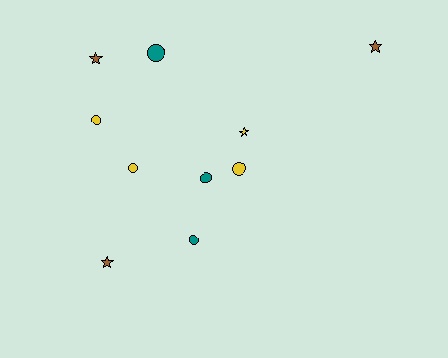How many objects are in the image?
There are 10 objects.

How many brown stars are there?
There are 3 brown stars.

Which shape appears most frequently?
Circle, with 6 objects.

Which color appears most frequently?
Yellow, with 4 objects.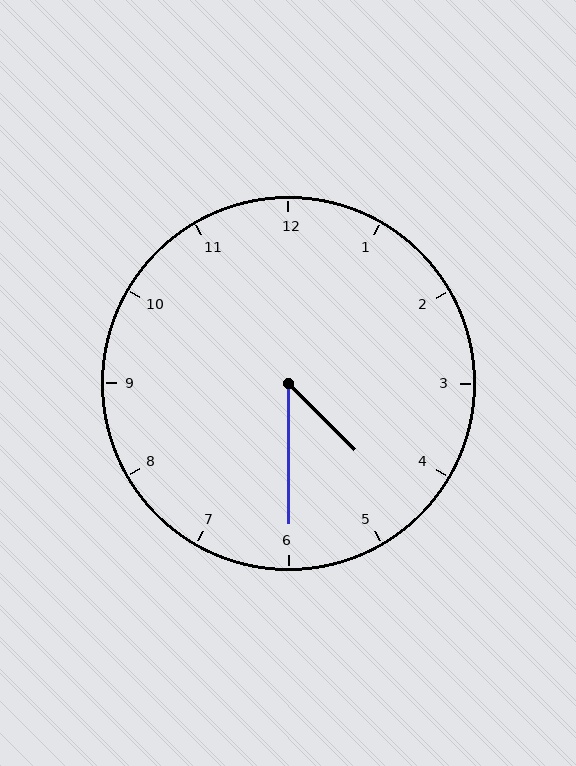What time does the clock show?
4:30.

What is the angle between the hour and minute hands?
Approximately 45 degrees.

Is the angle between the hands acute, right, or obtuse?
It is acute.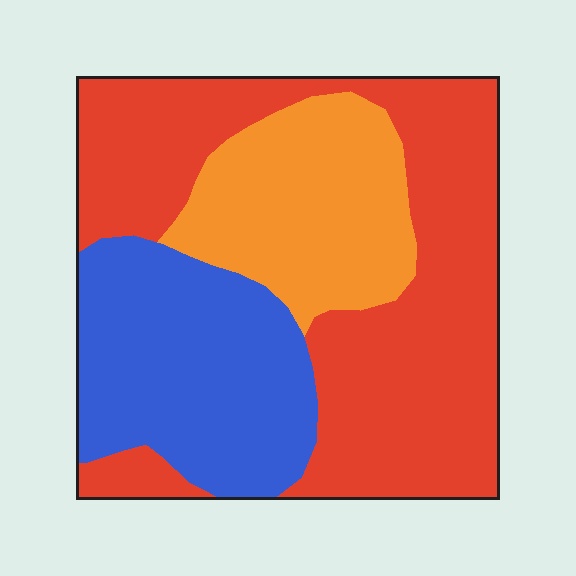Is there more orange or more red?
Red.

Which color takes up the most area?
Red, at roughly 50%.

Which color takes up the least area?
Orange, at roughly 20%.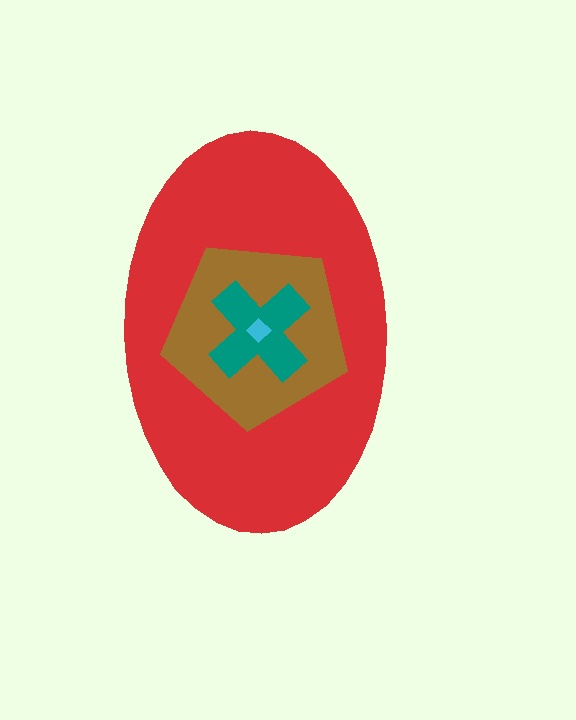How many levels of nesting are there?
4.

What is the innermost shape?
The cyan diamond.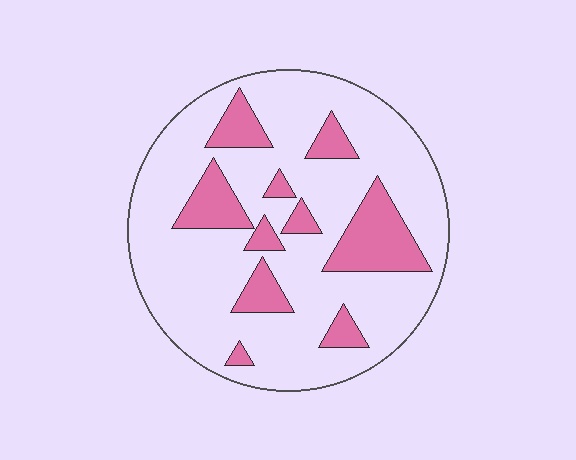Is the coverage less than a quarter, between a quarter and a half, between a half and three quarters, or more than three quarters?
Less than a quarter.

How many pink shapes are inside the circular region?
10.